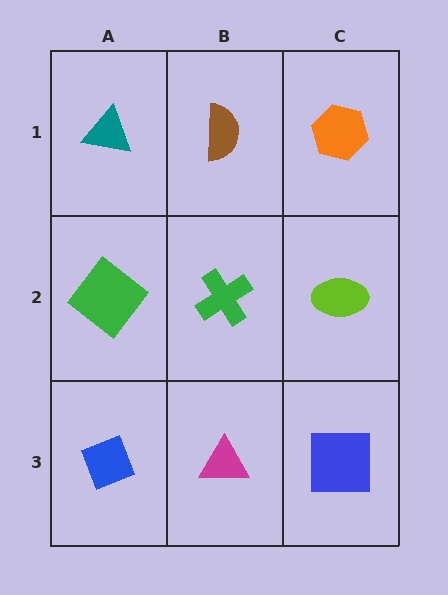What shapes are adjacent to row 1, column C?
A lime ellipse (row 2, column C), a brown semicircle (row 1, column B).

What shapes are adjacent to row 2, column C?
An orange hexagon (row 1, column C), a blue square (row 3, column C), a green cross (row 2, column B).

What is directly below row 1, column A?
A green diamond.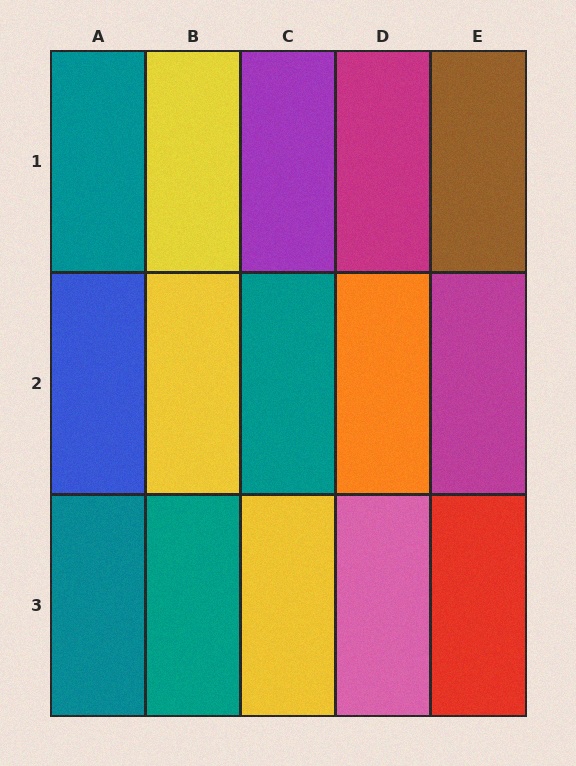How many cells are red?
1 cell is red.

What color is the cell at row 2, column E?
Magenta.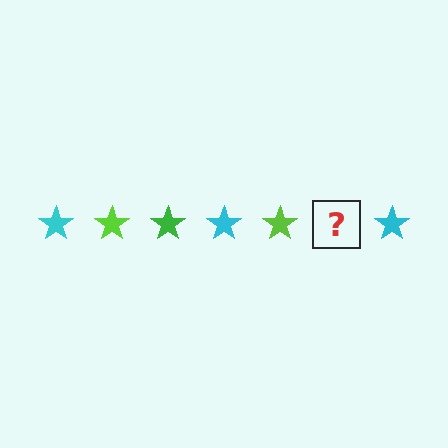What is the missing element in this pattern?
The missing element is a green star.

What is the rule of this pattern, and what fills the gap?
The rule is that the pattern cycles through cyan, lime, green stars. The gap should be filled with a green star.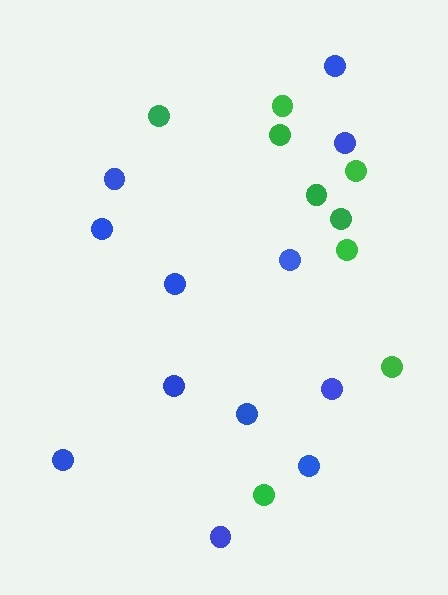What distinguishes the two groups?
There are 2 groups: one group of green circles (9) and one group of blue circles (12).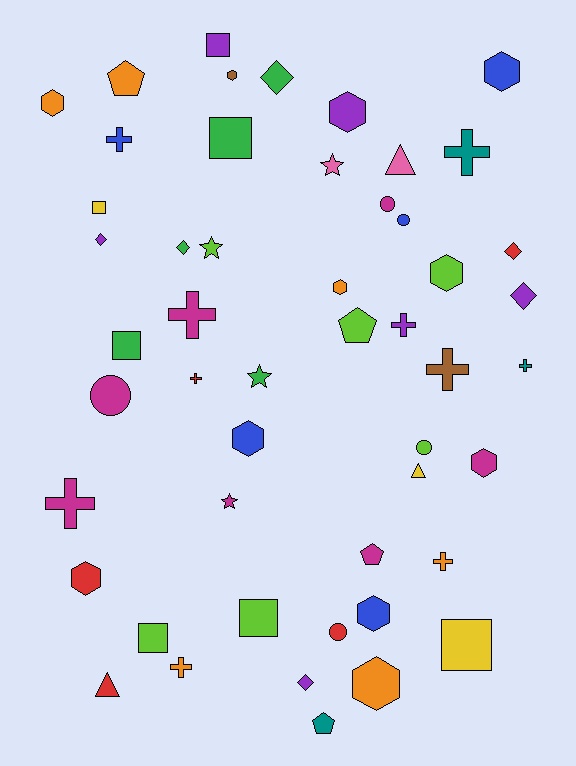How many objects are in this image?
There are 50 objects.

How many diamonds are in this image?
There are 6 diamonds.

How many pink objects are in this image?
There are 2 pink objects.